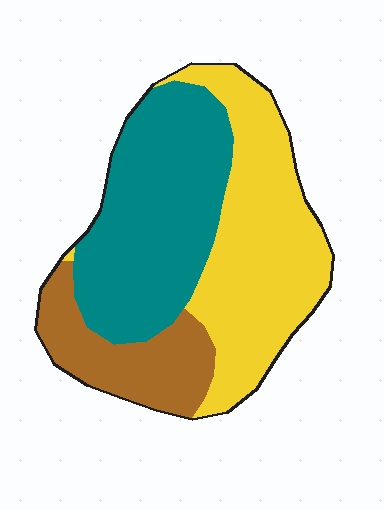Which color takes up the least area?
Brown, at roughly 20%.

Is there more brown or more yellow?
Yellow.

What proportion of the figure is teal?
Teal takes up between a third and a half of the figure.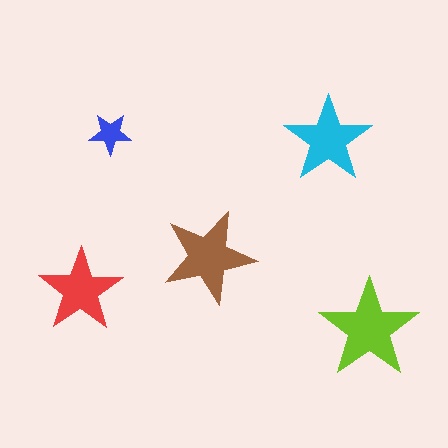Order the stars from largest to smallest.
the lime one, the brown one, the cyan one, the red one, the blue one.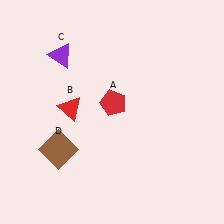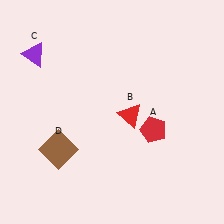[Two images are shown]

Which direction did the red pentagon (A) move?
The red pentagon (A) moved right.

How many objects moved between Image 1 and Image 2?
3 objects moved between the two images.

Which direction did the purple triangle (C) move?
The purple triangle (C) moved left.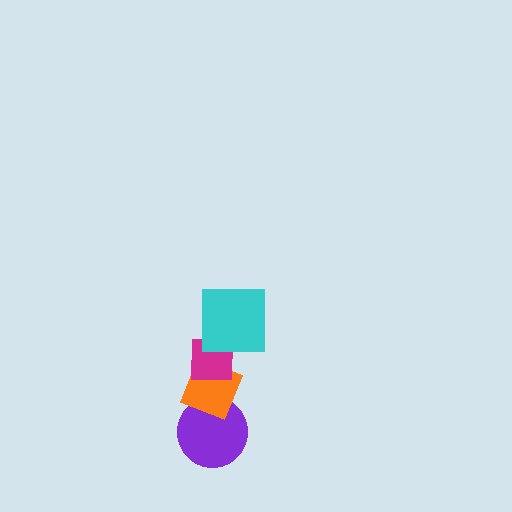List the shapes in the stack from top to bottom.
From top to bottom: the cyan square, the magenta square, the orange diamond, the purple circle.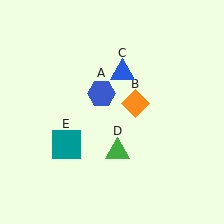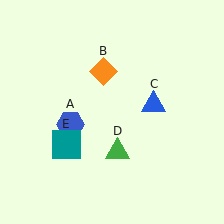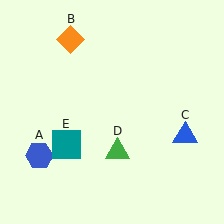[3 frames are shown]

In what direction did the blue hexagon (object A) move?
The blue hexagon (object A) moved down and to the left.